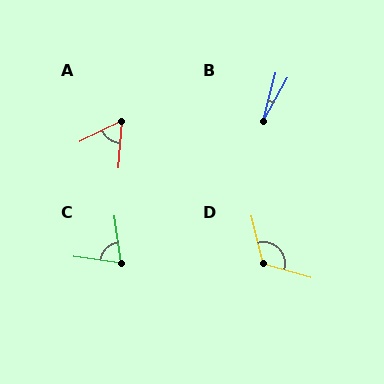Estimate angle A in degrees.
Approximately 59 degrees.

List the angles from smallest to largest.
B (16°), A (59°), C (74°), D (120°).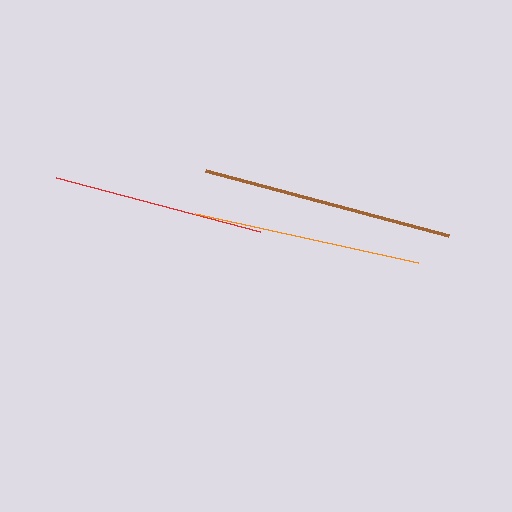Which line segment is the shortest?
The red line is the shortest at approximately 211 pixels.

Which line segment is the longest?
The brown line is the longest at approximately 251 pixels.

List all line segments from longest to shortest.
From longest to shortest: brown, orange, red.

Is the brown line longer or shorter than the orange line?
The brown line is longer than the orange line.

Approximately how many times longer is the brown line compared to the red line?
The brown line is approximately 1.2 times the length of the red line.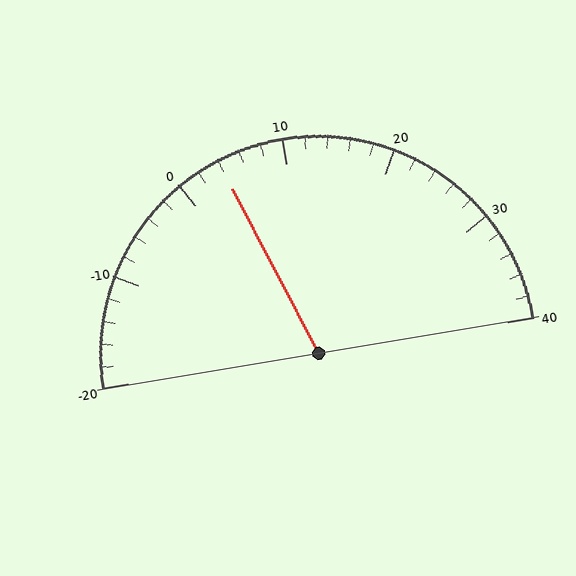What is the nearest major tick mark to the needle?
The nearest major tick mark is 0.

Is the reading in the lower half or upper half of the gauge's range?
The reading is in the lower half of the range (-20 to 40).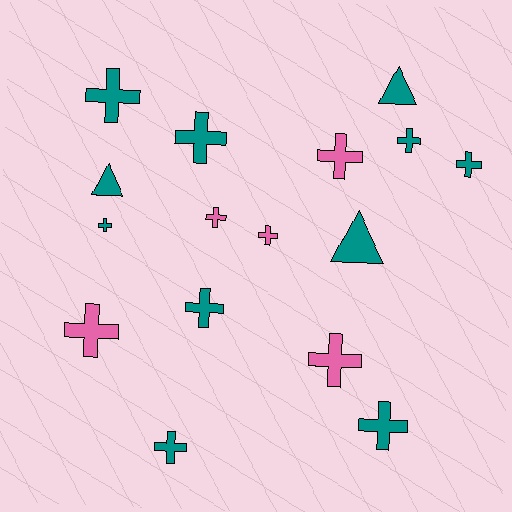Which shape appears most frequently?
Cross, with 13 objects.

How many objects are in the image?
There are 16 objects.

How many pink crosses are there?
There are 5 pink crosses.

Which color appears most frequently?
Teal, with 11 objects.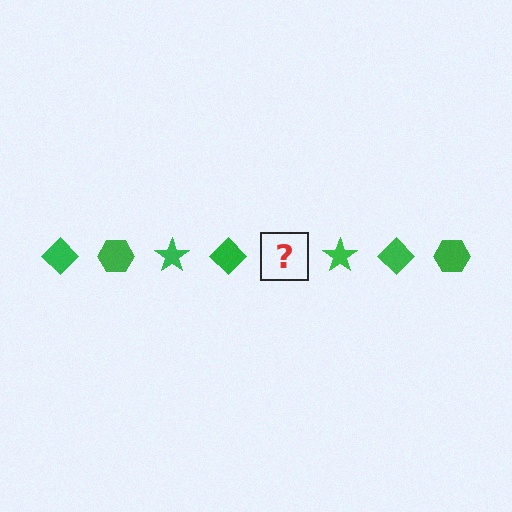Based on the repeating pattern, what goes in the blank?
The blank should be a green hexagon.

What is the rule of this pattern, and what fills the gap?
The rule is that the pattern cycles through diamond, hexagon, star shapes in green. The gap should be filled with a green hexagon.